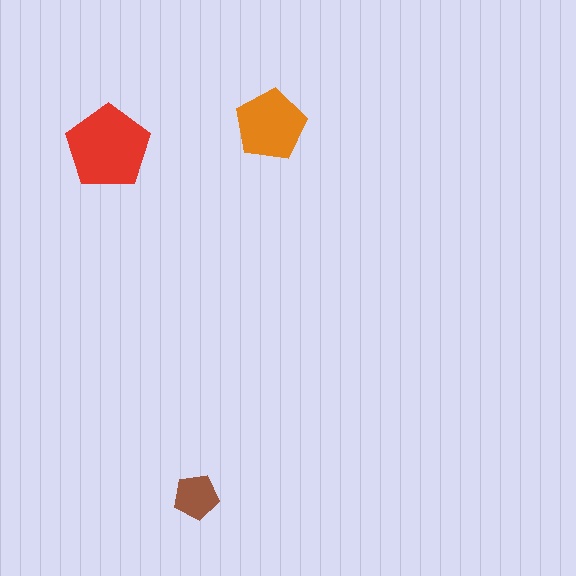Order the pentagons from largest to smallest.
the red one, the orange one, the brown one.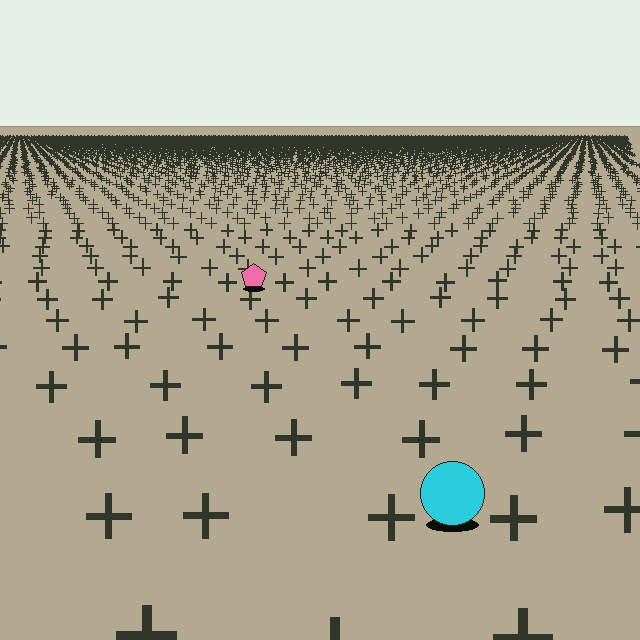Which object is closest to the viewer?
The cyan circle is closest. The texture marks near it are larger and more spread out.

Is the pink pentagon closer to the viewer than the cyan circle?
No. The cyan circle is closer — you can tell from the texture gradient: the ground texture is coarser near it.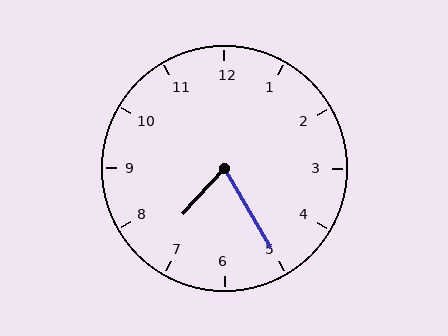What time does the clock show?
7:25.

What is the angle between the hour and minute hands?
Approximately 72 degrees.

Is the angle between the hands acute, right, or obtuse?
It is acute.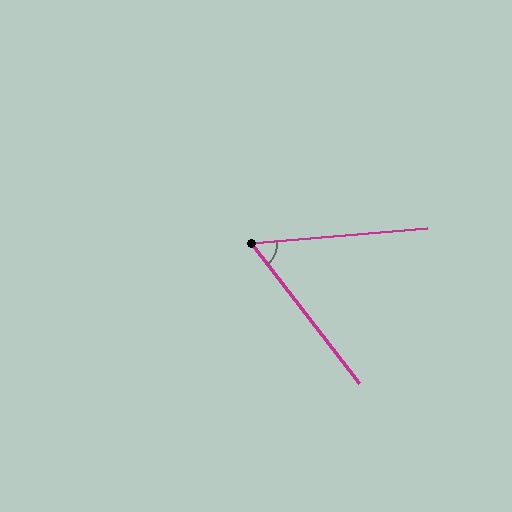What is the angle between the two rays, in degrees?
Approximately 57 degrees.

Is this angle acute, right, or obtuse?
It is acute.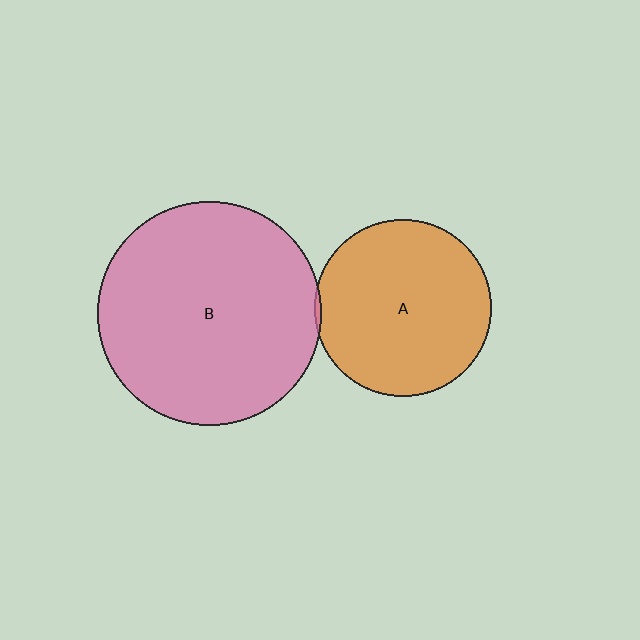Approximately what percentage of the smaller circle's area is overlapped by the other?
Approximately 5%.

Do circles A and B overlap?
Yes.